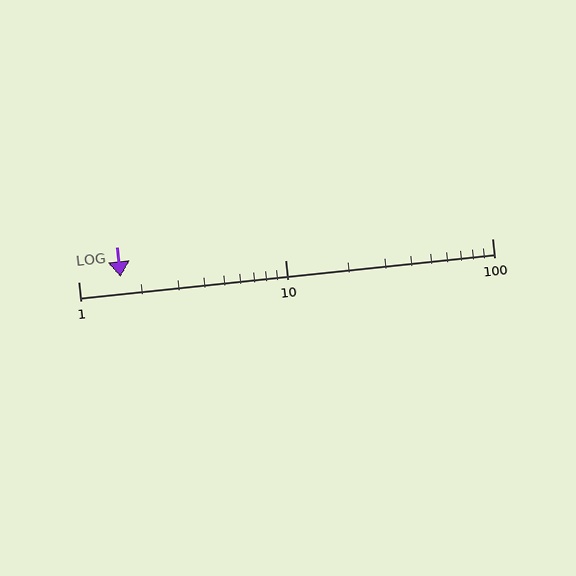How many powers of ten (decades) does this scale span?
The scale spans 2 decades, from 1 to 100.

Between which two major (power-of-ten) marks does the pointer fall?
The pointer is between 1 and 10.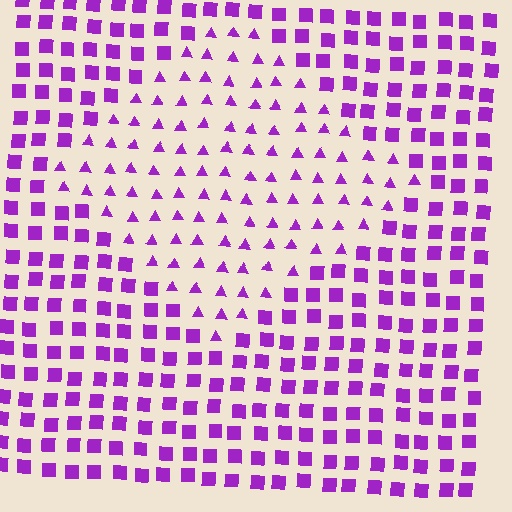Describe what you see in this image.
The image is filled with small purple elements arranged in a uniform grid. A diamond-shaped region contains triangles, while the surrounding area contains squares. The boundary is defined purely by the change in element shape.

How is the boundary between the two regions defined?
The boundary is defined by a change in element shape: triangles inside vs. squares outside. All elements share the same color and spacing.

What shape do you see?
I see a diamond.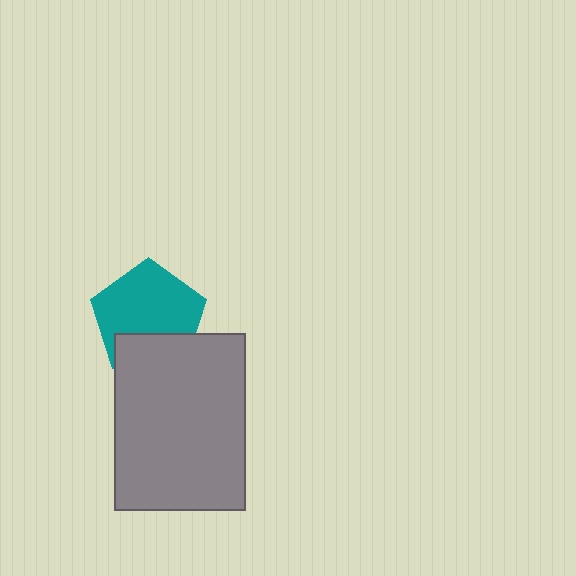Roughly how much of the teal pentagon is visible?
Most of it is visible (roughly 70%).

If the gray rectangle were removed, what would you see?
You would see the complete teal pentagon.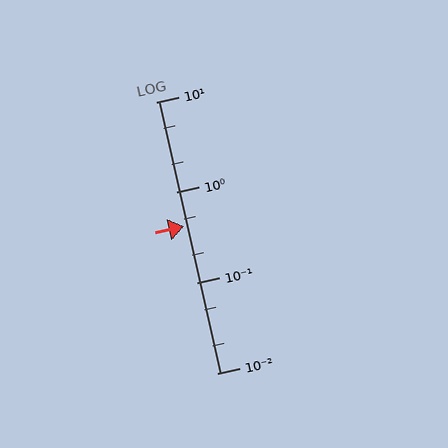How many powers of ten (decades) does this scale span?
The scale spans 3 decades, from 0.01 to 10.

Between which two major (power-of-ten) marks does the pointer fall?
The pointer is between 0.1 and 1.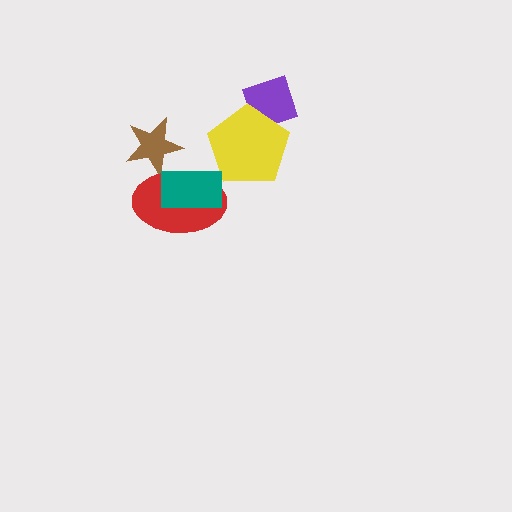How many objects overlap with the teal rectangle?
1 object overlaps with the teal rectangle.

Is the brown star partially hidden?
Yes, it is partially covered by another shape.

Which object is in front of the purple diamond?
The yellow pentagon is in front of the purple diamond.